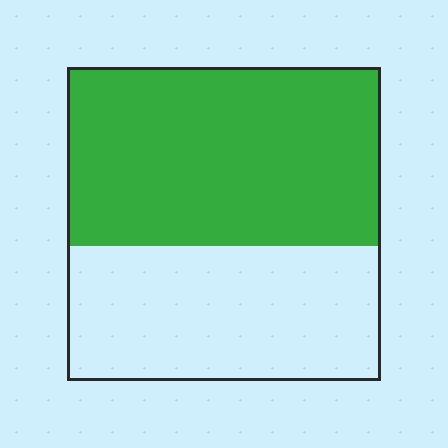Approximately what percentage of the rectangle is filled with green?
Approximately 55%.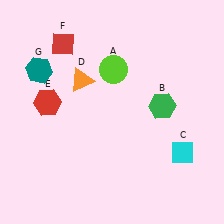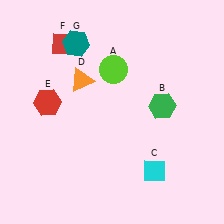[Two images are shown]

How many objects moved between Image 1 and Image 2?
2 objects moved between the two images.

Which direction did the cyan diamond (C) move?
The cyan diamond (C) moved left.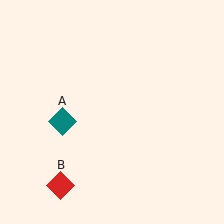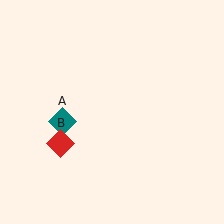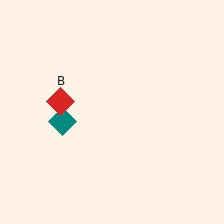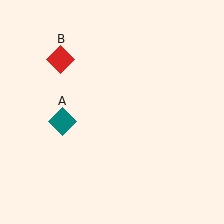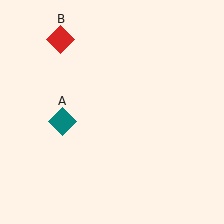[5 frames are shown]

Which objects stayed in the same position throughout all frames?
Teal diamond (object A) remained stationary.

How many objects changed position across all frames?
1 object changed position: red diamond (object B).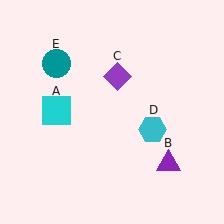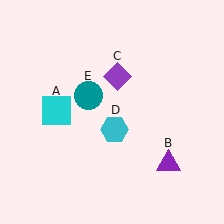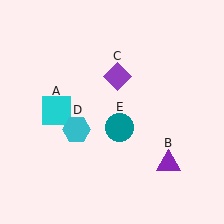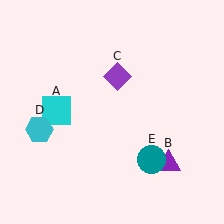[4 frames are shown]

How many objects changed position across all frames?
2 objects changed position: cyan hexagon (object D), teal circle (object E).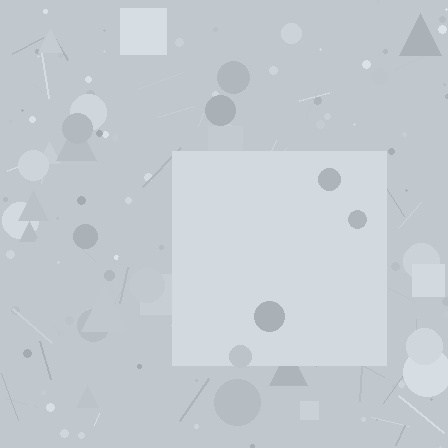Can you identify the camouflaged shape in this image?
The camouflaged shape is a square.